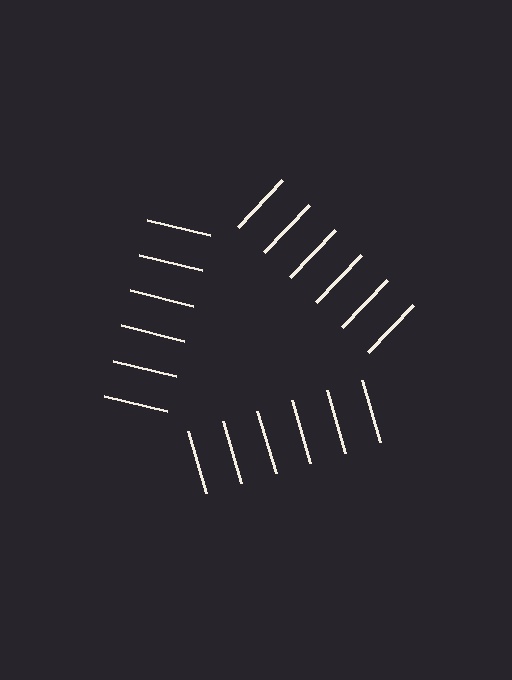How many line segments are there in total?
18 — 6 along each of the 3 edges.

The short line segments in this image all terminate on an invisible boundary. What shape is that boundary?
An illusory triangle — the line segments terminate on its edges but no continuous stroke is drawn.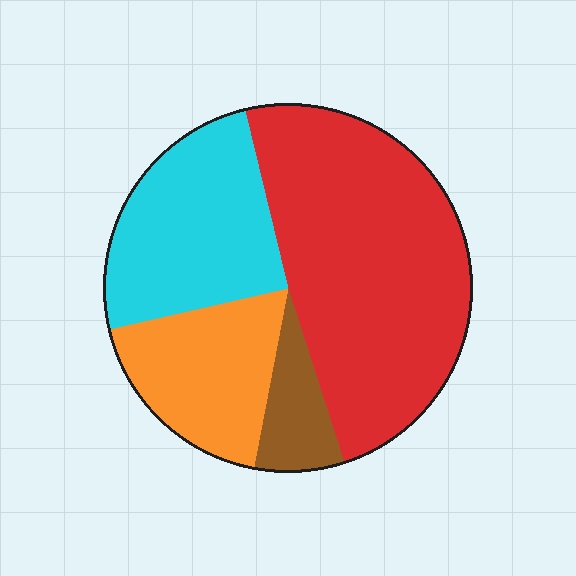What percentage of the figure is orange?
Orange covers roughly 20% of the figure.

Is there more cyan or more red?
Red.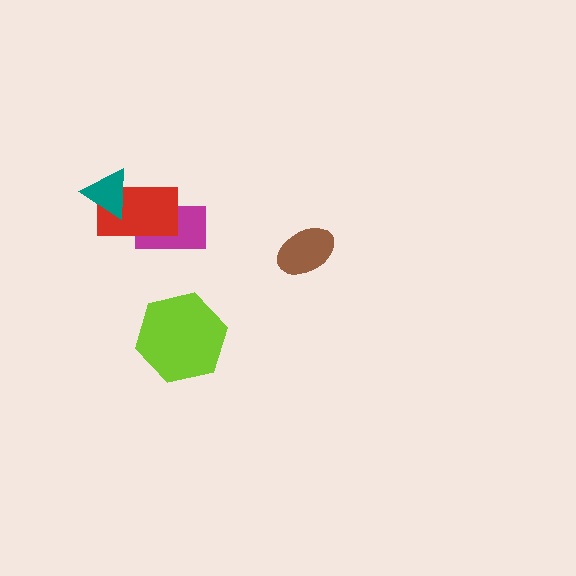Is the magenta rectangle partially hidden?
Yes, it is partially covered by another shape.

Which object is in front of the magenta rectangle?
The red rectangle is in front of the magenta rectangle.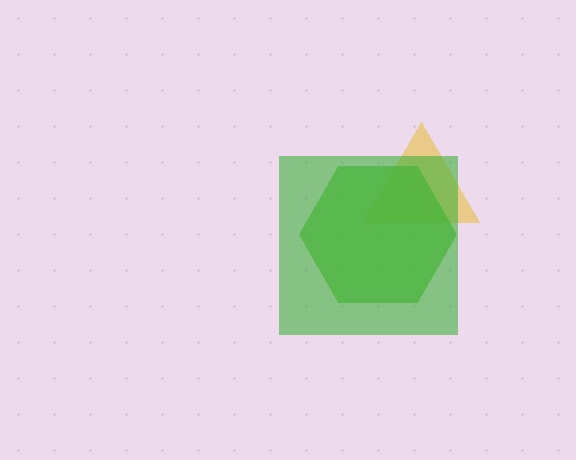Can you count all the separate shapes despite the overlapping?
Yes, there are 3 separate shapes.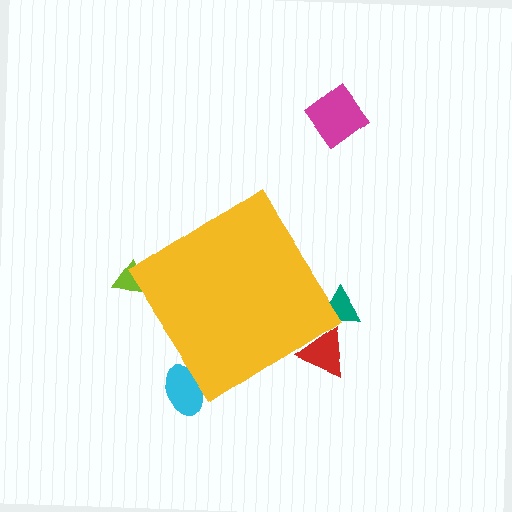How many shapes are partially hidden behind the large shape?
4 shapes are partially hidden.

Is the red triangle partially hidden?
Yes, the red triangle is partially hidden behind the yellow diamond.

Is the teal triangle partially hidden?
Yes, the teal triangle is partially hidden behind the yellow diamond.